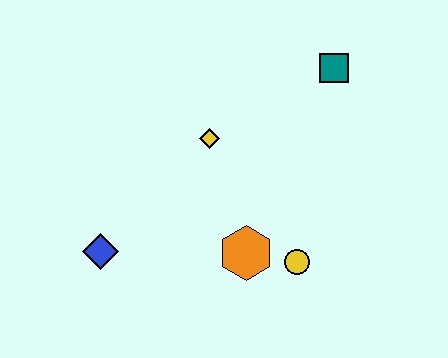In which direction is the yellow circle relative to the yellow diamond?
The yellow circle is below the yellow diamond.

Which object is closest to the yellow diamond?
The orange hexagon is closest to the yellow diamond.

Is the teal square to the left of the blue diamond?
No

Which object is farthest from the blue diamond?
The teal square is farthest from the blue diamond.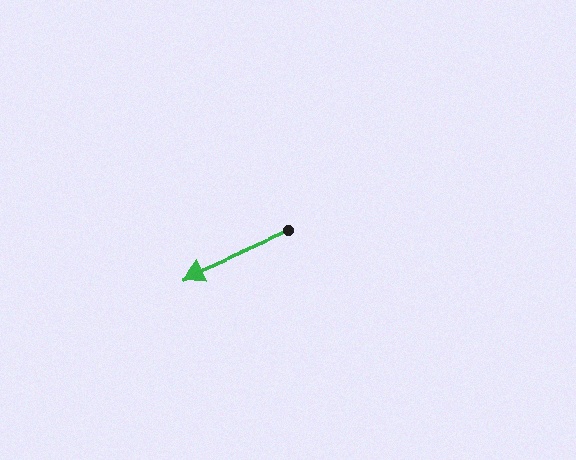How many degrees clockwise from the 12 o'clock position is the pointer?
Approximately 246 degrees.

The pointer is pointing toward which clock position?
Roughly 8 o'clock.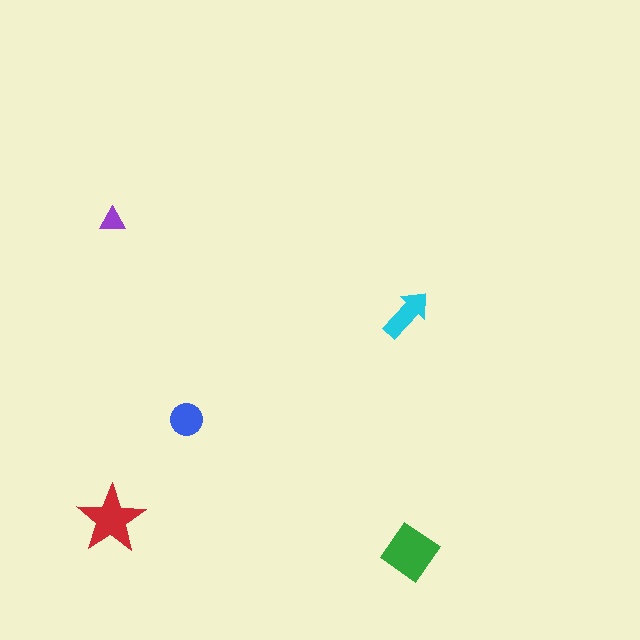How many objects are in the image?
There are 5 objects in the image.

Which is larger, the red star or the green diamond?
The green diamond.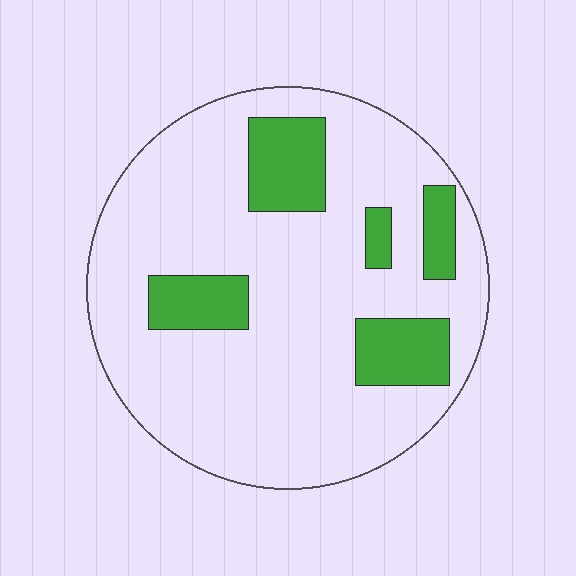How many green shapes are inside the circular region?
5.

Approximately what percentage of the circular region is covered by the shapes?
Approximately 20%.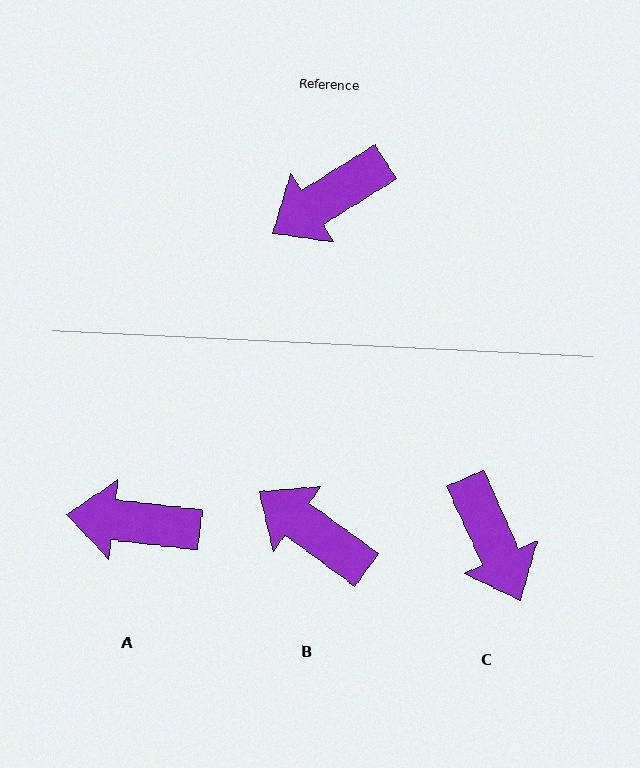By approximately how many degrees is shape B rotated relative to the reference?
Approximately 68 degrees clockwise.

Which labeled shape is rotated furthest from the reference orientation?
C, about 82 degrees away.